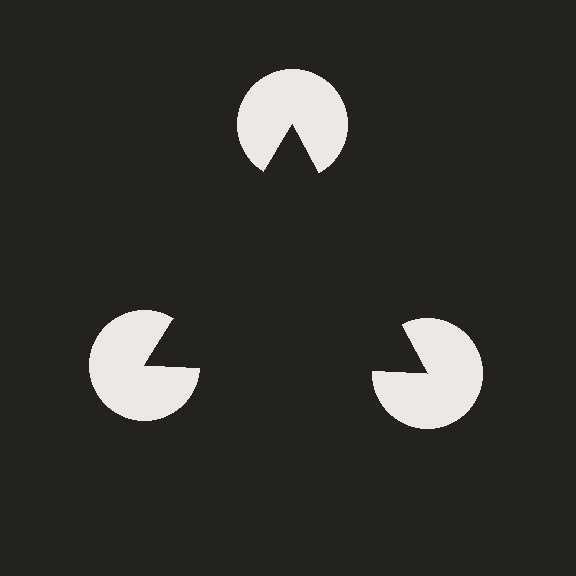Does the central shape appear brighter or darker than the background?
It typically appears slightly darker than the background, even though no actual brightness change is drawn.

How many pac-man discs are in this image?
There are 3 — one at each vertex of the illusory triangle.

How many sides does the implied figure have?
3 sides.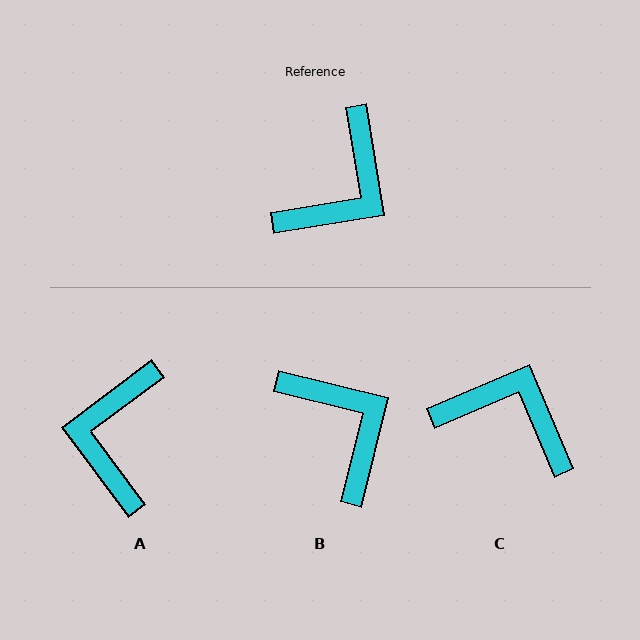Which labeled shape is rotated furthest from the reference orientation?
A, about 153 degrees away.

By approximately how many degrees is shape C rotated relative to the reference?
Approximately 103 degrees counter-clockwise.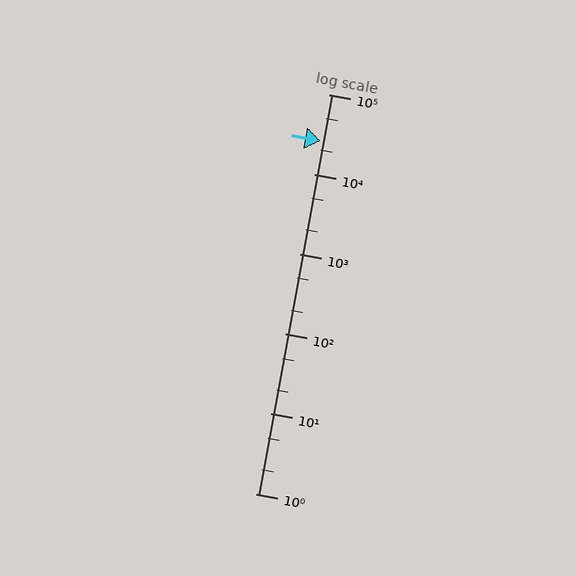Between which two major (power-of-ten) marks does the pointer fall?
The pointer is between 10000 and 100000.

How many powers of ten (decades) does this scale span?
The scale spans 5 decades, from 1 to 100000.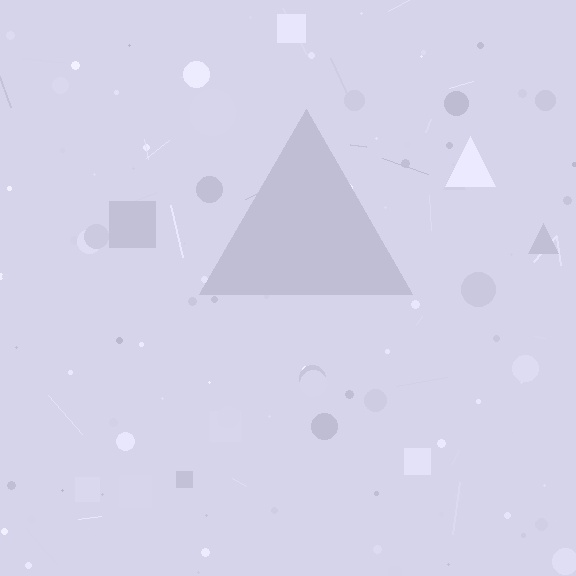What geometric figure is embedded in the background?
A triangle is embedded in the background.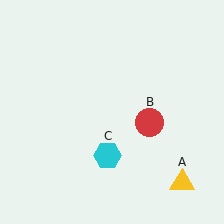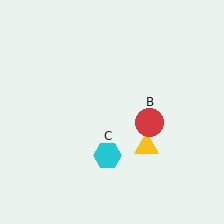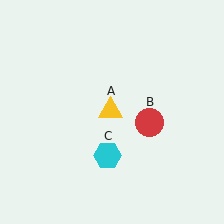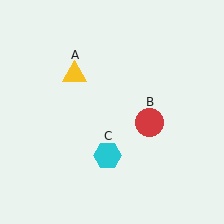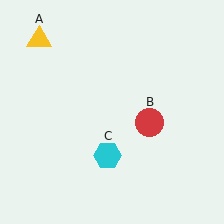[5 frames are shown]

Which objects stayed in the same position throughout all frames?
Red circle (object B) and cyan hexagon (object C) remained stationary.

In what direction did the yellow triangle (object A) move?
The yellow triangle (object A) moved up and to the left.